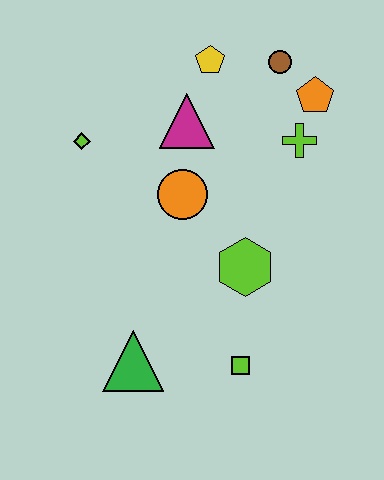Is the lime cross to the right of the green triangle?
Yes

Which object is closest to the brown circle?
The orange pentagon is closest to the brown circle.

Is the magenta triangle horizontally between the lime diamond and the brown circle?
Yes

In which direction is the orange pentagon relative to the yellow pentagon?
The orange pentagon is to the right of the yellow pentagon.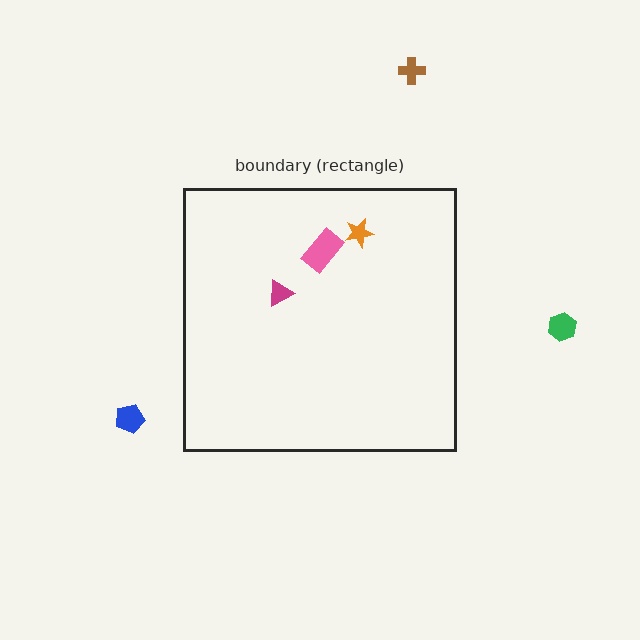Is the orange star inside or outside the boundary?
Inside.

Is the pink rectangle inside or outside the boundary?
Inside.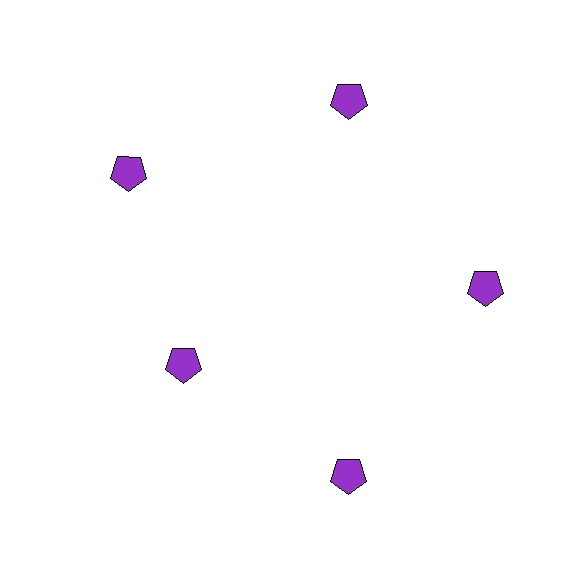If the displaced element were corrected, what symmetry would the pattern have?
It would have 5-fold rotational symmetry — the pattern would map onto itself every 72 degrees.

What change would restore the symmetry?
The symmetry would be restored by moving it outward, back onto the ring so that all 5 pentagons sit at equal angles and equal distance from the center.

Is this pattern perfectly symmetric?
No. The 5 purple pentagons are arranged in a ring, but one element near the 8 o'clock position is pulled inward toward the center, breaking the 5-fold rotational symmetry.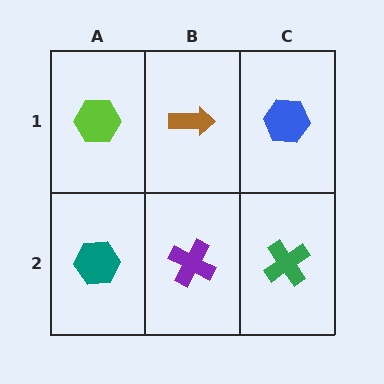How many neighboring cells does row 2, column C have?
2.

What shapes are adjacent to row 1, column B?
A purple cross (row 2, column B), a lime hexagon (row 1, column A), a blue hexagon (row 1, column C).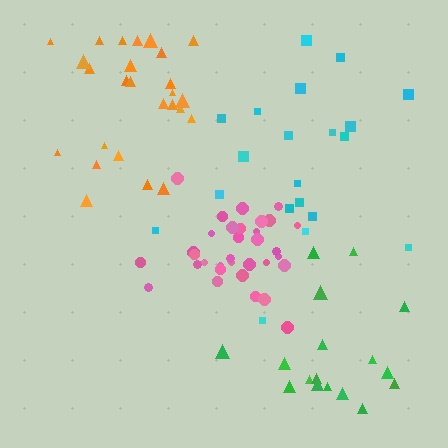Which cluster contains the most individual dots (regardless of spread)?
Pink (33).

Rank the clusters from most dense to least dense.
pink, orange, green, cyan.